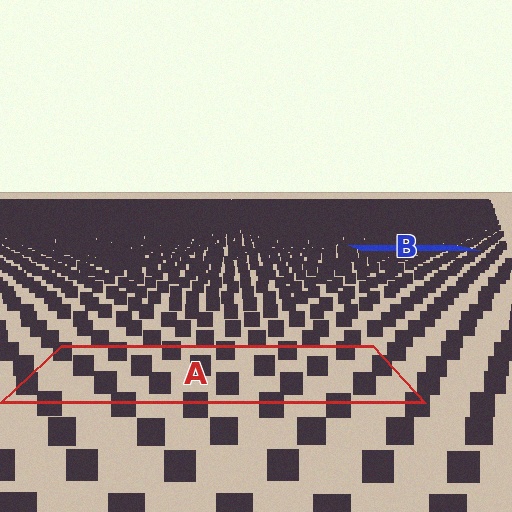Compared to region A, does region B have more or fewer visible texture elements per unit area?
Region B has more texture elements per unit area — they are packed more densely because it is farther away.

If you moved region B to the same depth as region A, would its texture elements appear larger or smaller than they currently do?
They would appear larger. At a closer depth, the same texture elements are projected at a bigger on-screen size.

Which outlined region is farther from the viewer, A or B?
Region B is farther from the viewer — the texture elements inside it appear smaller and more densely packed.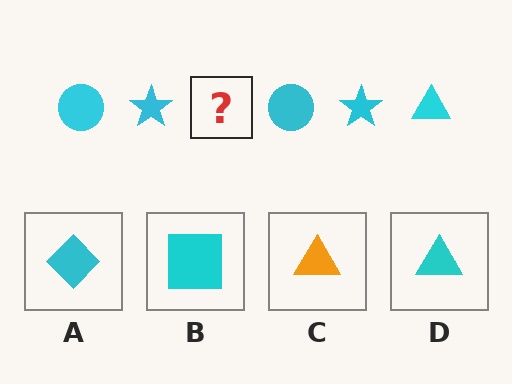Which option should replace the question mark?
Option D.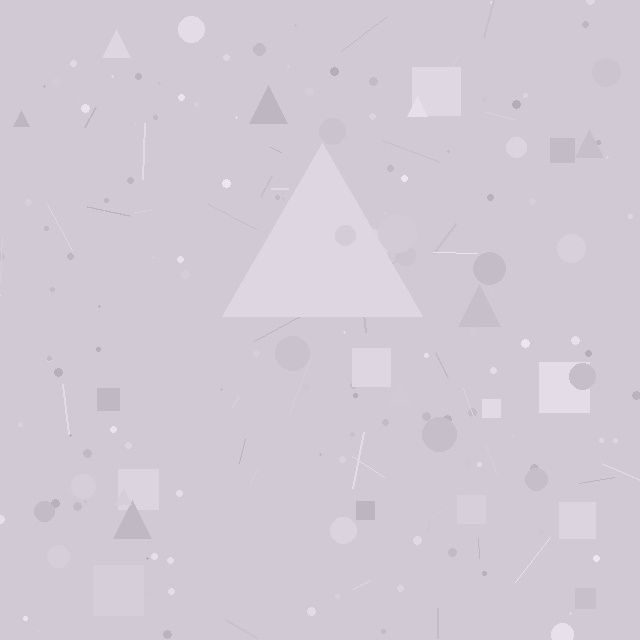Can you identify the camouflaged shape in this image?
The camouflaged shape is a triangle.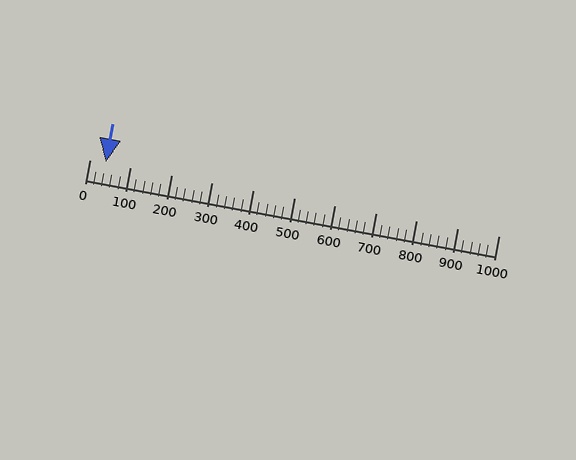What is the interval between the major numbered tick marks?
The major tick marks are spaced 100 units apart.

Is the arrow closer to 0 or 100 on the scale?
The arrow is closer to 0.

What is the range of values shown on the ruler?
The ruler shows values from 0 to 1000.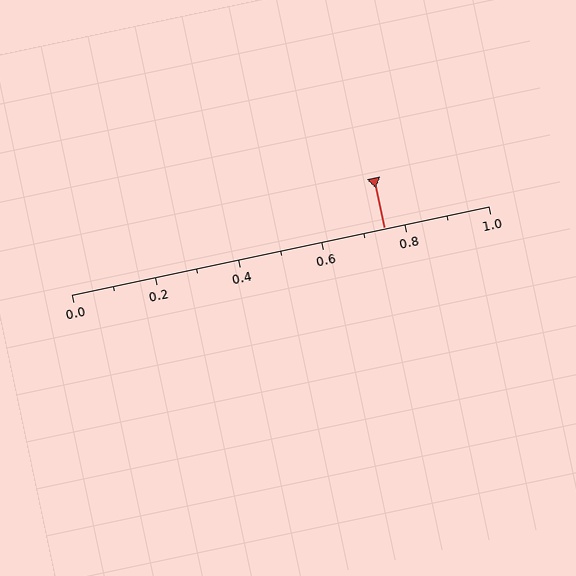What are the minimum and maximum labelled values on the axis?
The axis runs from 0.0 to 1.0.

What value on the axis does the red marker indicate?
The marker indicates approximately 0.75.